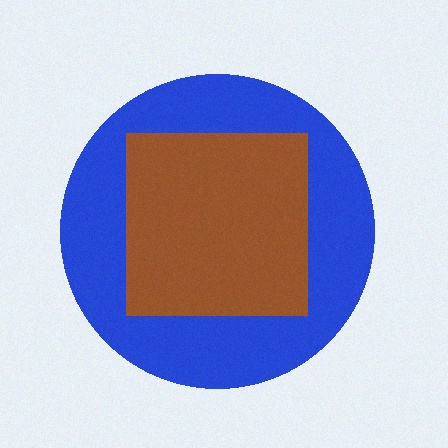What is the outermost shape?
The blue circle.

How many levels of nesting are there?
2.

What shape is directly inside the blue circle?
The brown square.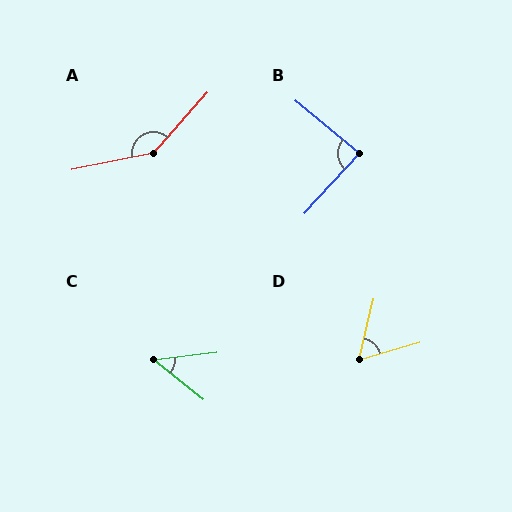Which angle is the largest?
A, at approximately 143 degrees.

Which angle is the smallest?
C, at approximately 46 degrees.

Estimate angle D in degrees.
Approximately 60 degrees.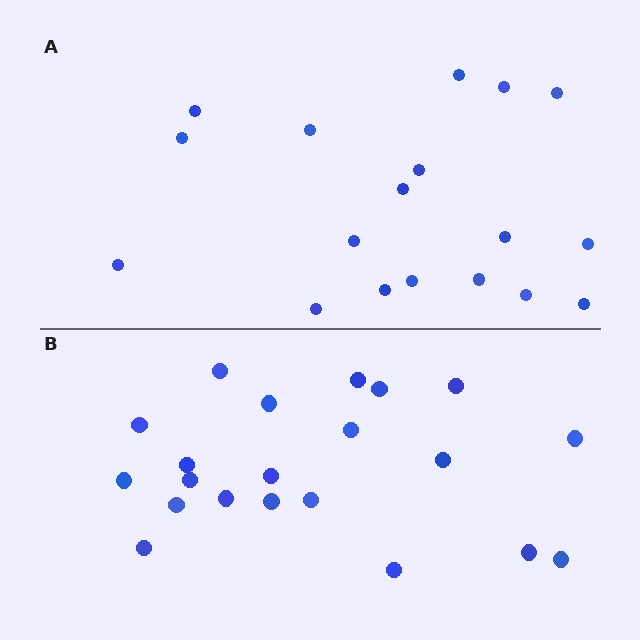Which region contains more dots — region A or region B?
Region B (the bottom region) has more dots.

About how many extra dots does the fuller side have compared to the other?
Region B has just a few more — roughly 2 or 3 more dots than region A.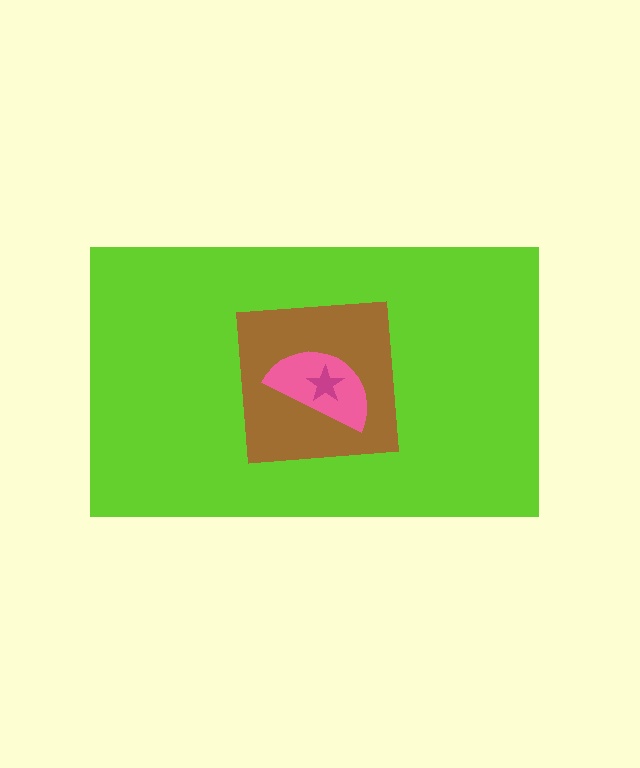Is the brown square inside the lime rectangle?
Yes.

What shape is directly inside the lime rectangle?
The brown square.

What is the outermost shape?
The lime rectangle.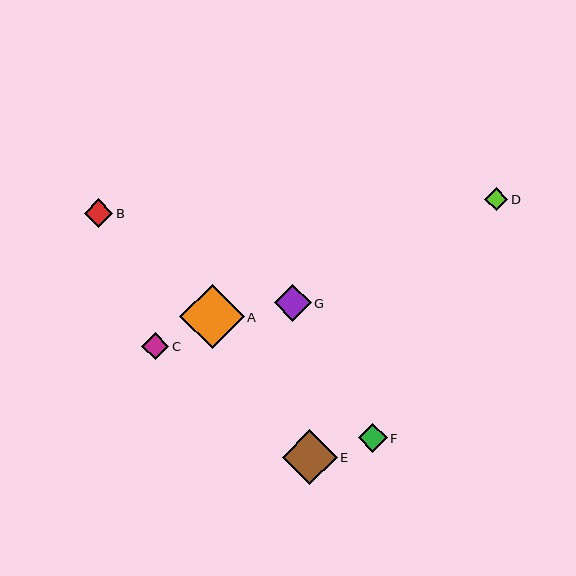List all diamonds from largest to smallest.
From largest to smallest: A, E, G, B, F, C, D.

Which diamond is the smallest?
Diamond D is the smallest with a size of approximately 23 pixels.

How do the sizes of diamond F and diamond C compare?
Diamond F and diamond C are approximately the same size.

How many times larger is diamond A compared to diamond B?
Diamond A is approximately 2.2 times the size of diamond B.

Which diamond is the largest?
Diamond A is the largest with a size of approximately 64 pixels.